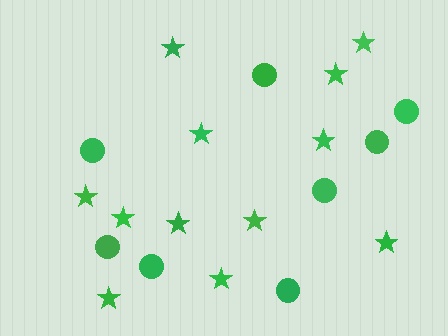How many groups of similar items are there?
There are 2 groups: one group of circles (8) and one group of stars (12).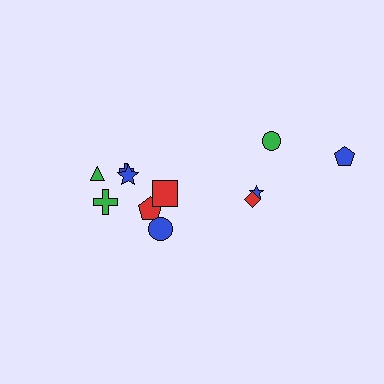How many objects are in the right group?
There are 4 objects.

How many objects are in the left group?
There are 7 objects.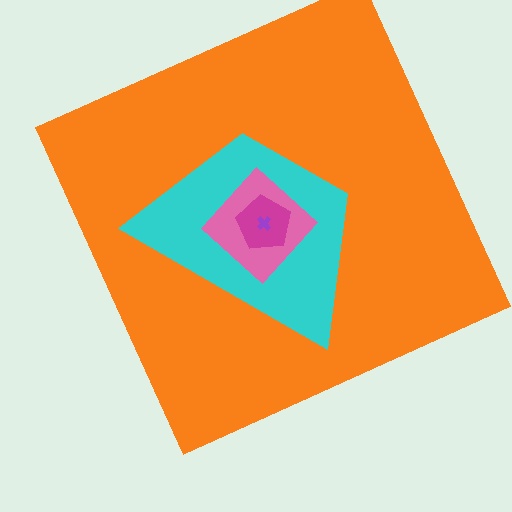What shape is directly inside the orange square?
The cyan trapezoid.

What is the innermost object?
The purple cross.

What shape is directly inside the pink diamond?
The magenta pentagon.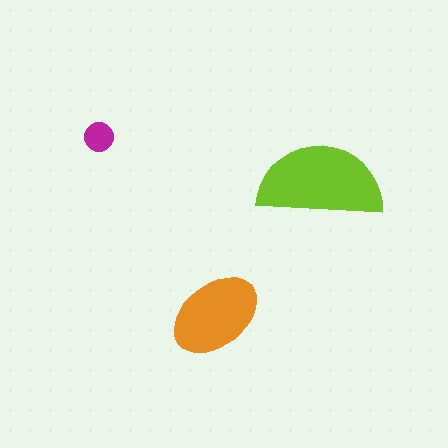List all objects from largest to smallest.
The lime semicircle, the orange ellipse, the magenta circle.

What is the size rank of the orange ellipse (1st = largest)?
2nd.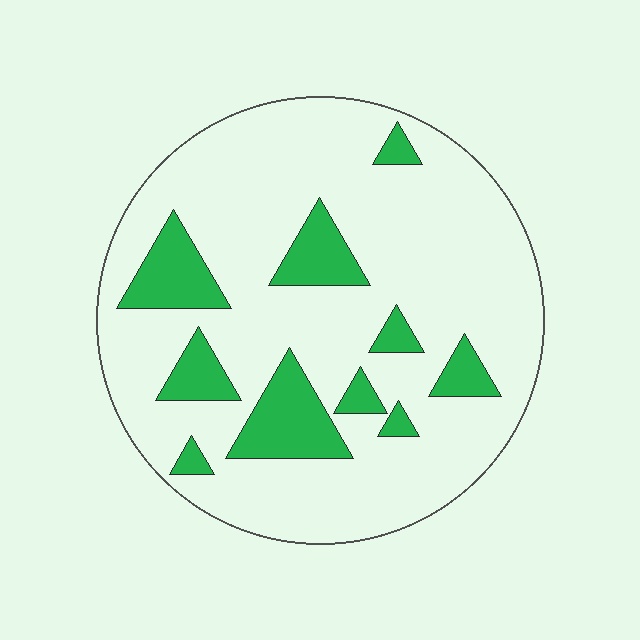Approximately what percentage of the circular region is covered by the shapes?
Approximately 20%.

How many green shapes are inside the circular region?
10.